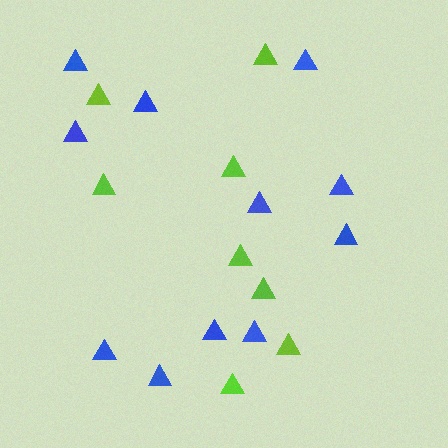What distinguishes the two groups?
There are 2 groups: one group of lime triangles (8) and one group of blue triangles (11).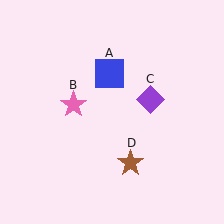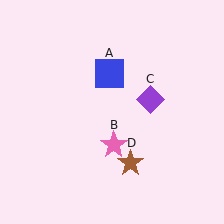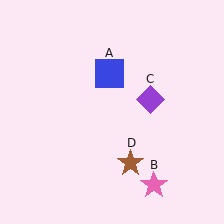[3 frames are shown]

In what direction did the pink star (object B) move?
The pink star (object B) moved down and to the right.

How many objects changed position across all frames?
1 object changed position: pink star (object B).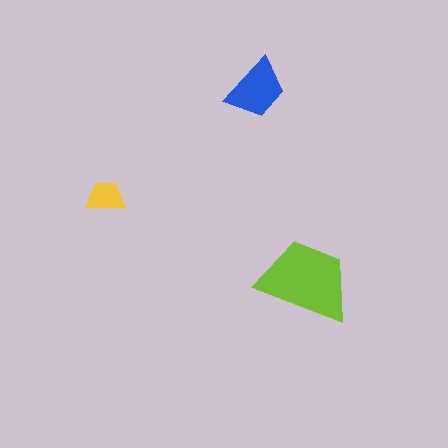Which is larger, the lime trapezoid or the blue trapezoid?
The lime one.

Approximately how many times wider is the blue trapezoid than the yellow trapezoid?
About 1.5 times wider.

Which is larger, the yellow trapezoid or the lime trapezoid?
The lime one.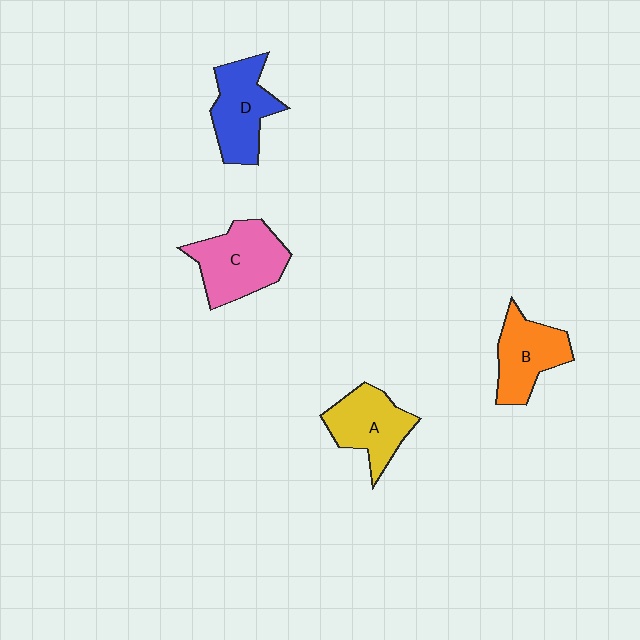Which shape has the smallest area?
Shape B (orange).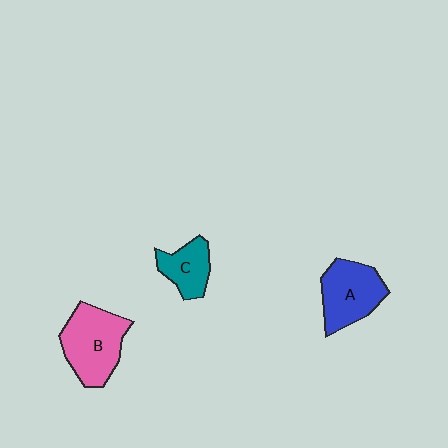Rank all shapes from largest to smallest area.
From largest to smallest: B (pink), A (blue), C (teal).